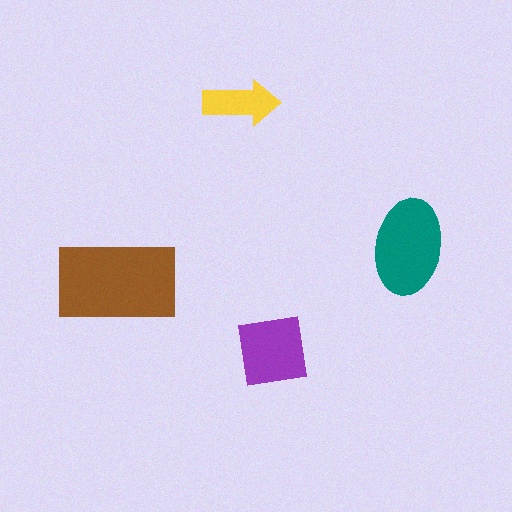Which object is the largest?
The brown rectangle.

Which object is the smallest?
The yellow arrow.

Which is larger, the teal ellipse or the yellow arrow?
The teal ellipse.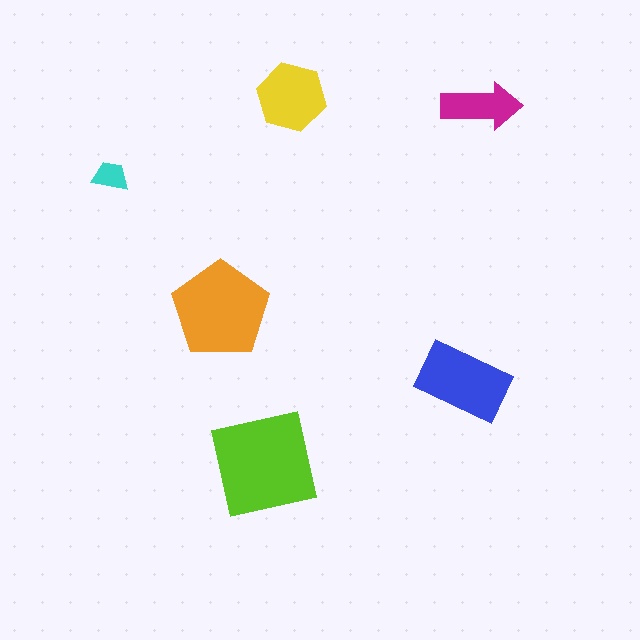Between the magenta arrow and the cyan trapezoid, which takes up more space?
The magenta arrow.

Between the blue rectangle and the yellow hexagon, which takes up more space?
The blue rectangle.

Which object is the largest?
The lime square.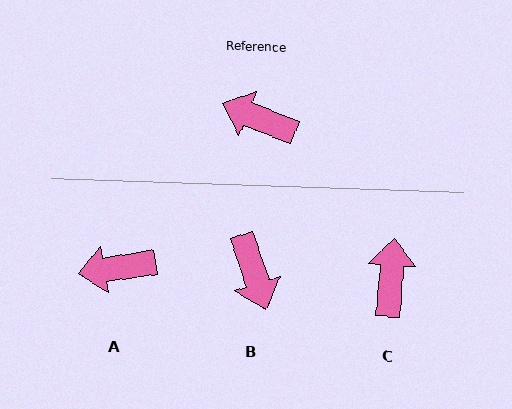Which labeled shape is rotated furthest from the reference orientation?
B, about 130 degrees away.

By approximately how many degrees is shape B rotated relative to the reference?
Approximately 130 degrees counter-clockwise.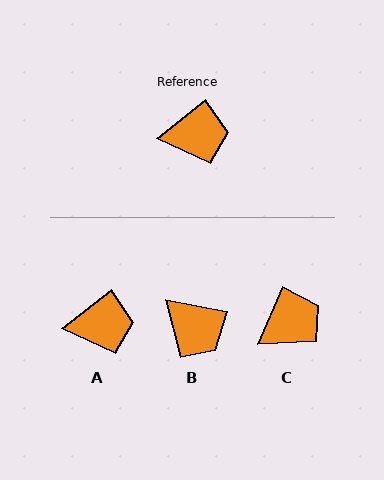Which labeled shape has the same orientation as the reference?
A.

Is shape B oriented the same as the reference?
No, it is off by about 50 degrees.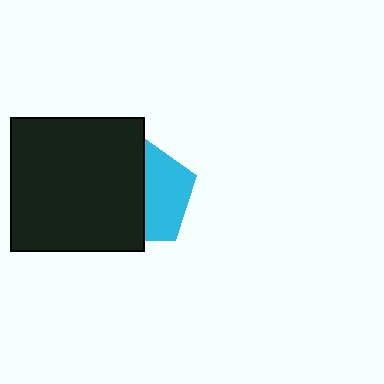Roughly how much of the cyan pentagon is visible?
A small part of it is visible (roughly 45%).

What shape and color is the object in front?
The object in front is a black square.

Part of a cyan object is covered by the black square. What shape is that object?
It is a pentagon.